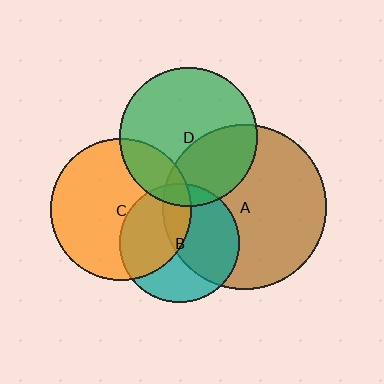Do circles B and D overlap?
Yes.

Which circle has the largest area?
Circle A (brown).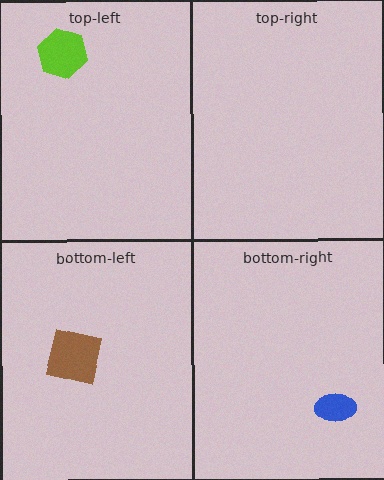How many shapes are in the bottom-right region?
1.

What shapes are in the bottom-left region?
The brown square.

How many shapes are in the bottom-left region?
1.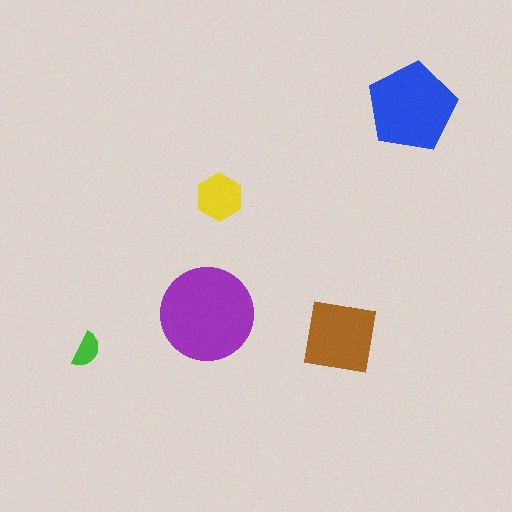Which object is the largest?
The purple circle.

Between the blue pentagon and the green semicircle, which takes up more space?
The blue pentagon.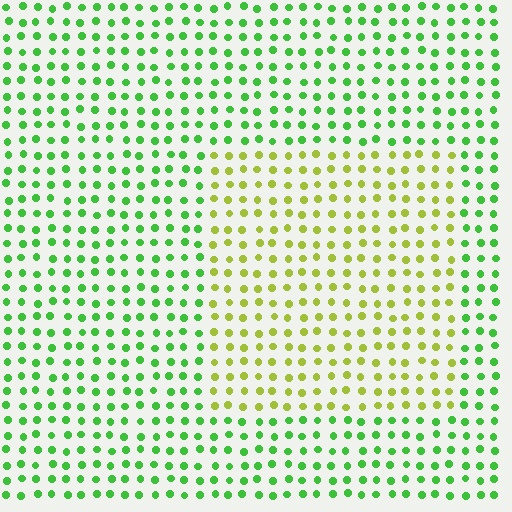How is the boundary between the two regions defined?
The boundary is defined purely by a slight shift in hue (about 44 degrees). Spacing, size, and orientation are identical on both sides.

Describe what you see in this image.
The image is filled with small green elements in a uniform arrangement. A rectangle-shaped region is visible where the elements are tinted to a slightly different hue, forming a subtle color boundary.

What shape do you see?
I see a rectangle.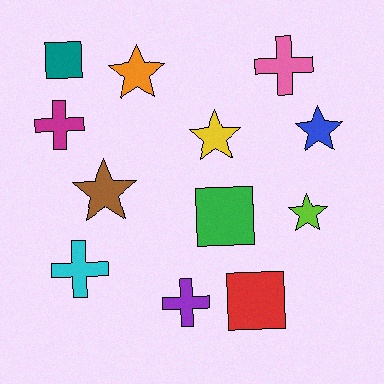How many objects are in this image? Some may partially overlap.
There are 12 objects.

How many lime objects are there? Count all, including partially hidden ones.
There is 1 lime object.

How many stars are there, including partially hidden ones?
There are 5 stars.